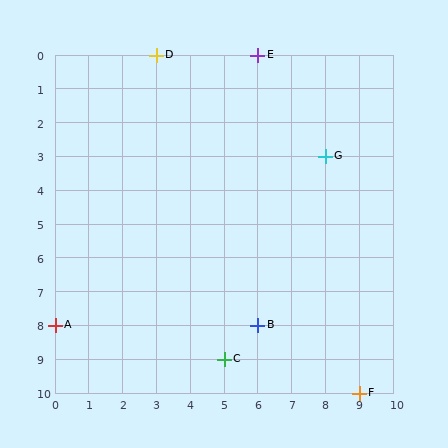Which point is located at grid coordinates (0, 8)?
Point A is at (0, 8).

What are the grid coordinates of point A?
Point A is at grid coordinates (0, 8).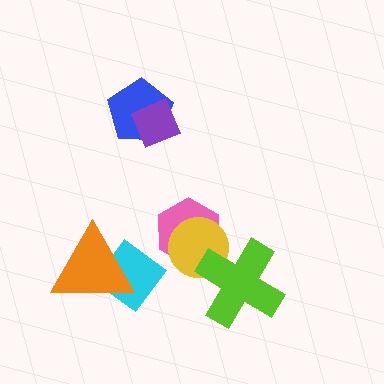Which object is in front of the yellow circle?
The lime cross is in front of the yellow circle.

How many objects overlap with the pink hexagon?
1 object overlaps with the pink hexagon.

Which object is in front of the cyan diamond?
The orange triangle is in front of the cyan diamond.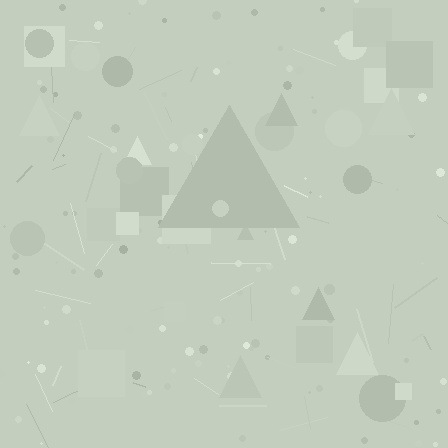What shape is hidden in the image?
A triangle is hidden in the image.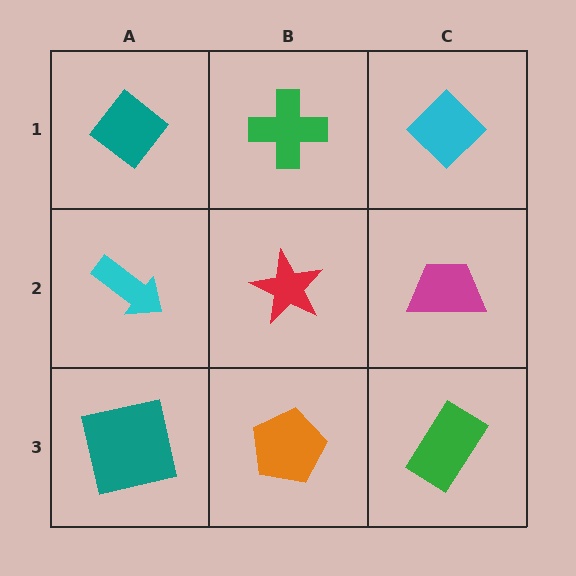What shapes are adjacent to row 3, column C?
A magenta trapezoid (row 2, column C), an orange pentagon (row 3, column B).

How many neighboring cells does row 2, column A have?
3.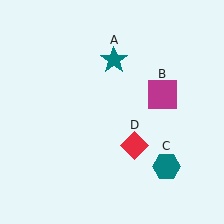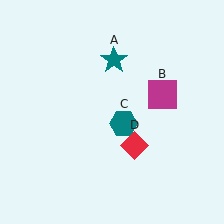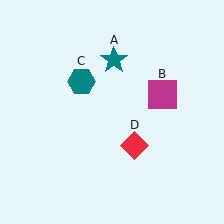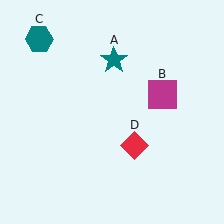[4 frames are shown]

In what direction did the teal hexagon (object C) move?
The teal hexagon (object C) moved up and to the left.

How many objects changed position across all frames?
1 object changed position: teal hexagon (object C).